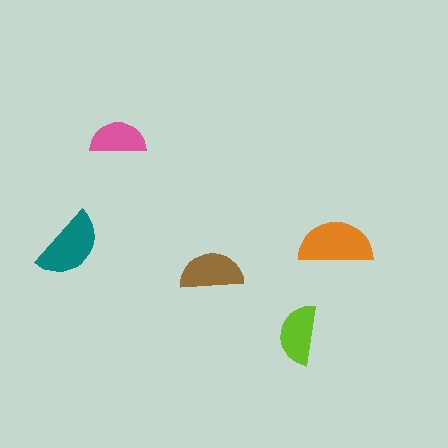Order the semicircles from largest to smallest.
the orange one, the teal one, the brown one, the lime one, the pink one.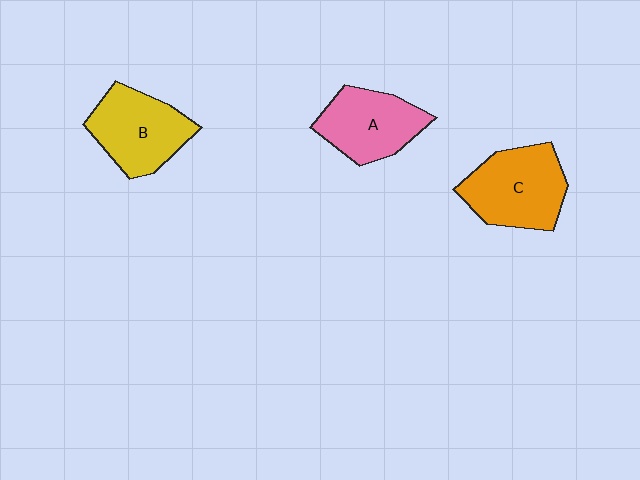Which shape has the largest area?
Shape C (orange).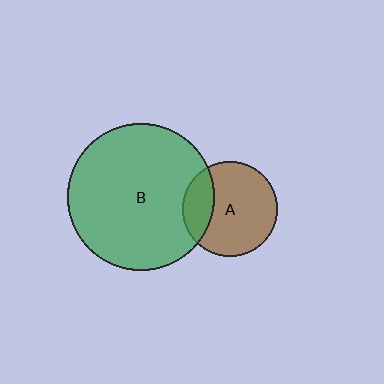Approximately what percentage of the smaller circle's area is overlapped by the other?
Approximately 25%.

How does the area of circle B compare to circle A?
Approximately 2.4 times.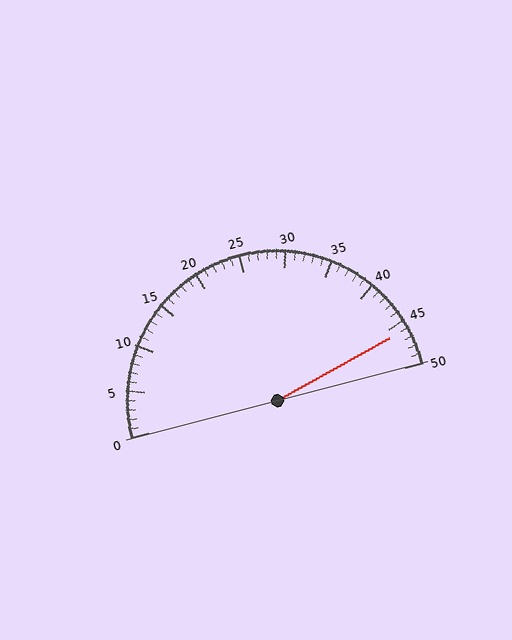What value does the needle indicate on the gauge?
The needle indicates approximately 46.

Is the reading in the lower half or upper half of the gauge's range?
The reading is in the upper half of the range (0 to 50).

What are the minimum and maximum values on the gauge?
The gauge ranges from 0 to 50.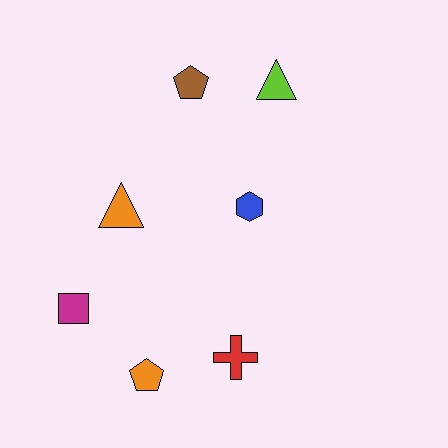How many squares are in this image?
There is 1 square.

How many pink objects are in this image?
There are no pink objects.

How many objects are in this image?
There are 7 objects.